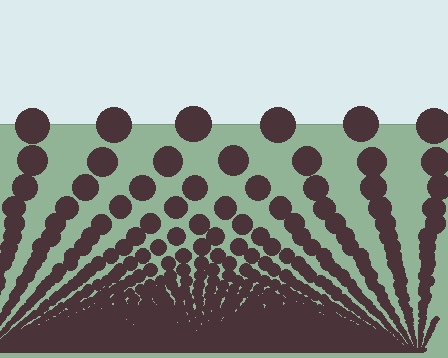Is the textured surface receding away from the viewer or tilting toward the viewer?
The surface appears to tilt toward the viewer. Texture elements get larger and sparser toward the top.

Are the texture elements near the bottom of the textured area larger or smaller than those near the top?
Smaller. The gradient is inverted — elements near the bottom are smaller and denser.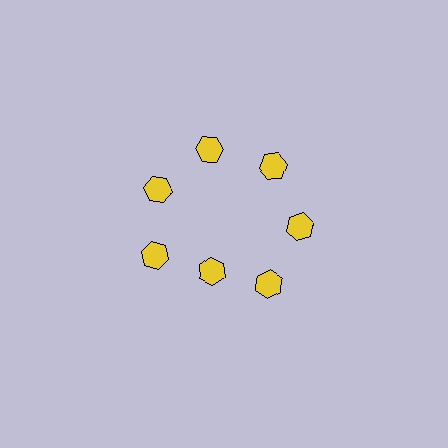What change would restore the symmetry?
The symmetry would be restored by moving it outward, back onto the ring so that all 7 hexagons sit at equal angles and equal distance from the center.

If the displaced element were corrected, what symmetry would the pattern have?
It would have 7-fold rotational symmetry — the pattern would map onto itself every 51 degrees.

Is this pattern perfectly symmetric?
No. The 7 yellow hexagons are arranged in a ring, but one element near the 6 o'clock position is pulled inward toward the center, breaking the 7-fold rotational symmetry.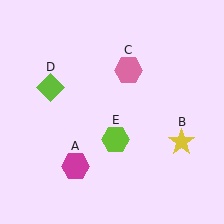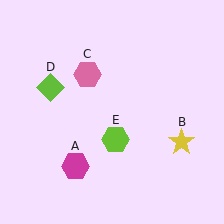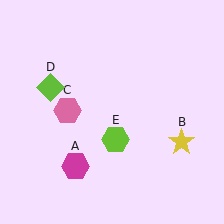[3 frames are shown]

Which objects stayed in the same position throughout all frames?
Magenta hexagon (object A) and yellow star (object B) and lime diamond (object D) and lime hexagon (object E) remained stationary.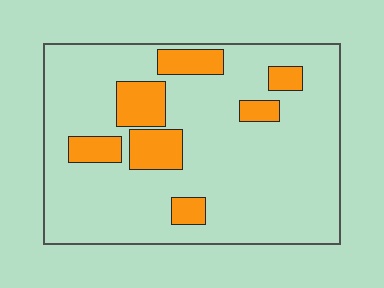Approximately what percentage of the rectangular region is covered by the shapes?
Approximately 15%.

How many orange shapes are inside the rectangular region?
7.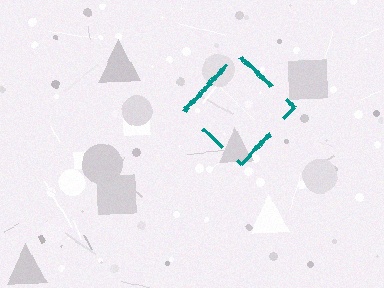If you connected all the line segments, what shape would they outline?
They would outline a diamond.